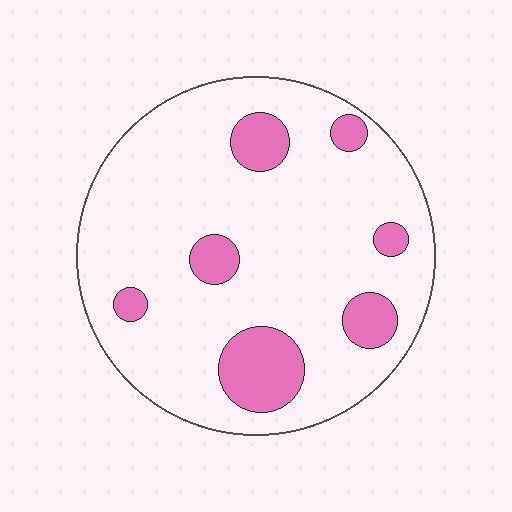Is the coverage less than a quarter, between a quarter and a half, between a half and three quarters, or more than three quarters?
Less than a quarter.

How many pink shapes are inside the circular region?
7.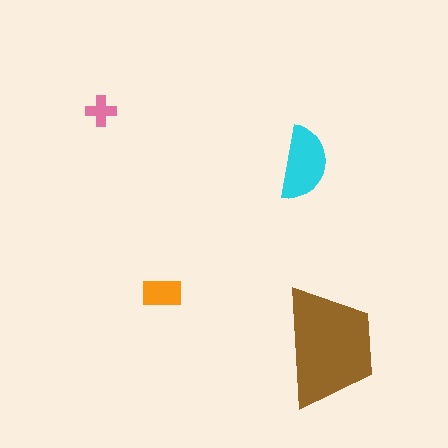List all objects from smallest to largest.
The pink cross, the orange rectangle, the cyan semicircle, the brown trapezoid.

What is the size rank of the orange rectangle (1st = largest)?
3rd.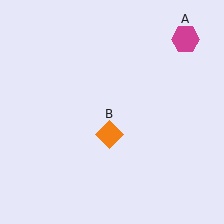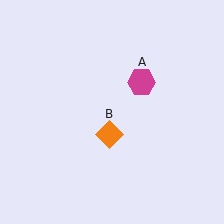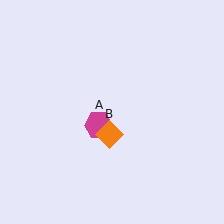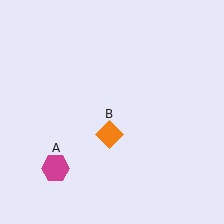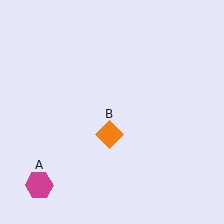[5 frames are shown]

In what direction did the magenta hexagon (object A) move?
The magenta hexagon (object A) moved down and to the left.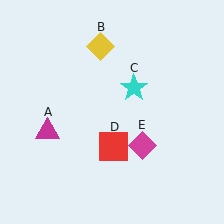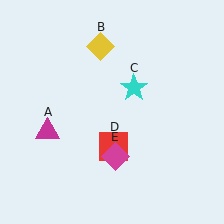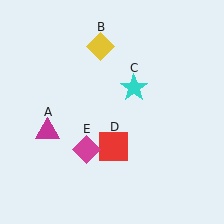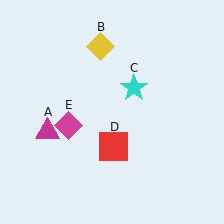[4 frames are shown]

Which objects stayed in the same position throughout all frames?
Magenta triangle (object A) and yellow diamond (object B) and cyan star (object C) and red square (object D) remained stationary.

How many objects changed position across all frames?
1 object changed position: magenta diamond (object E).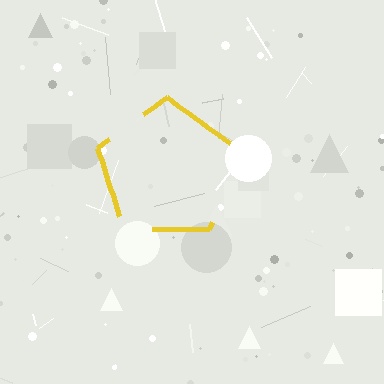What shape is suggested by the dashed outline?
The dashed outline suggests a pentagon.